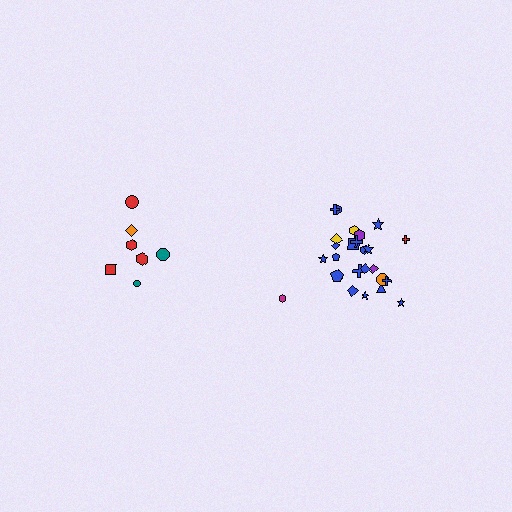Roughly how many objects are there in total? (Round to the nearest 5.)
Roughly 30 objects in total.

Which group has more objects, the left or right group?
The right group.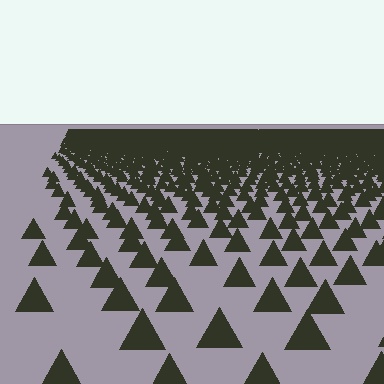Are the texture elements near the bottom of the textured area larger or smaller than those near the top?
Larger. Near the bottom, elements are closer to the viewer and appear at a bigger on-screen size.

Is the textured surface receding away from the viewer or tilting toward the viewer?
The surface is receding away from the viewer. Texture elements get smaller and denser toward the top.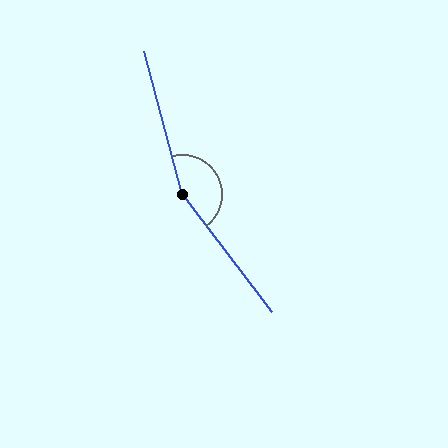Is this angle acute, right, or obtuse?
It is obtuse.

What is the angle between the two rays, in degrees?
Approximately 158 degrees.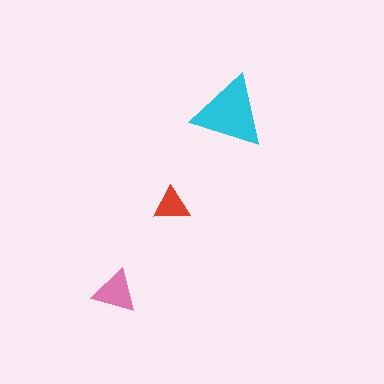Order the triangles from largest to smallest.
the cyan one, the pink one, the red one.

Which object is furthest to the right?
The cyan triangle is rightmost.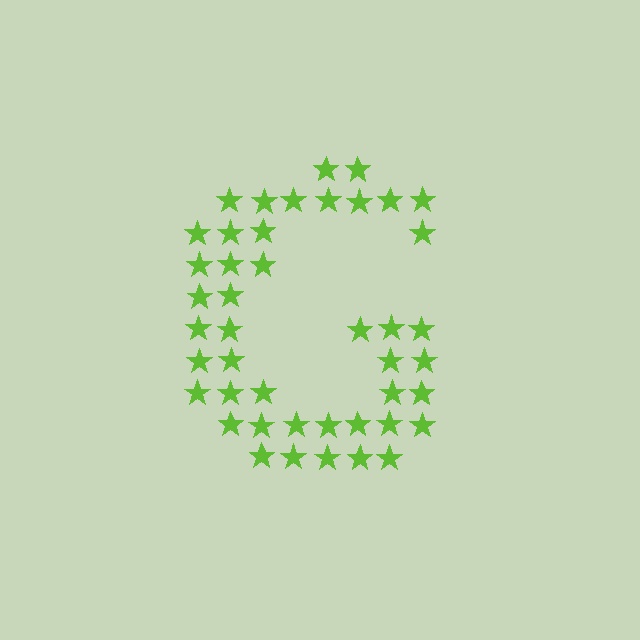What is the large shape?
The large shape is the letter G.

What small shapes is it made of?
It is made of small stars.